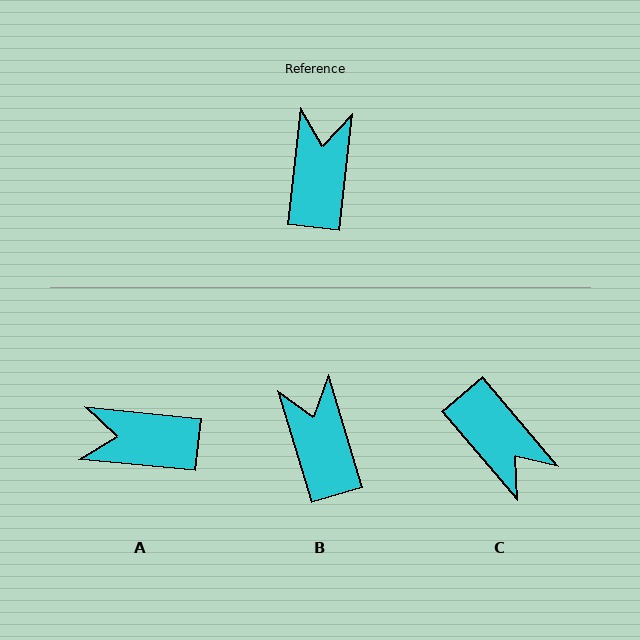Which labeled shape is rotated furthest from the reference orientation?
C, about 133 degrees away.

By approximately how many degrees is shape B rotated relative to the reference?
Approximately 23 degrees counter-clockwise.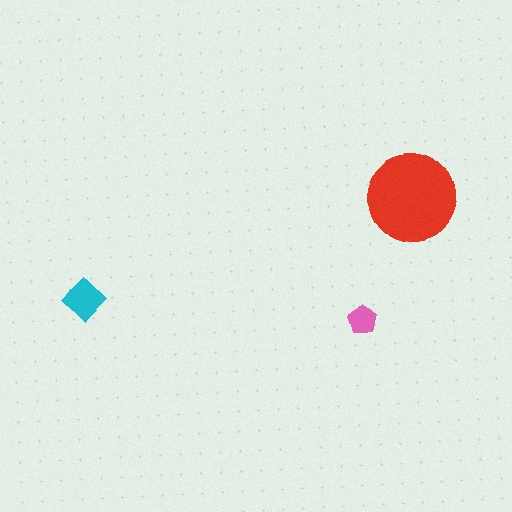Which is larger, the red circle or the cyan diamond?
The red circle.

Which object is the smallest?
The pink pentagon.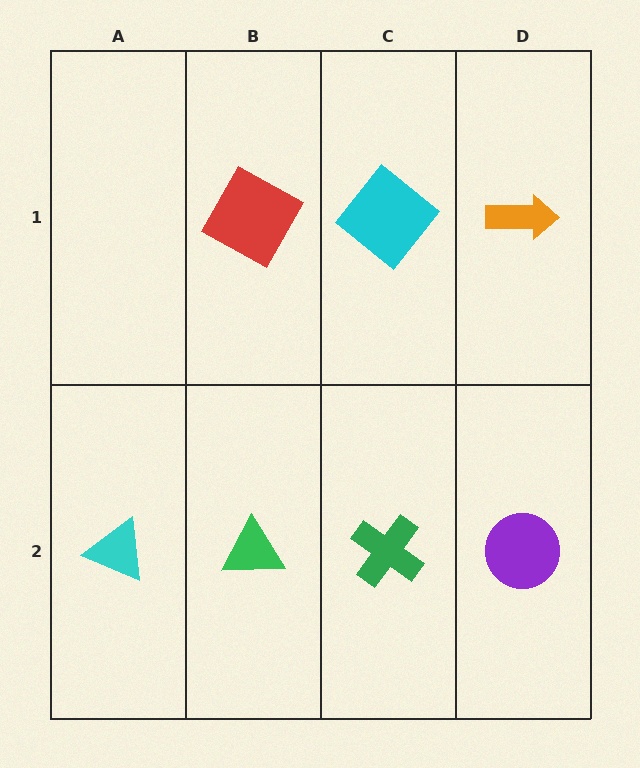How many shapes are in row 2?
4 shapes.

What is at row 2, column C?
A green cross.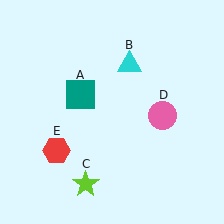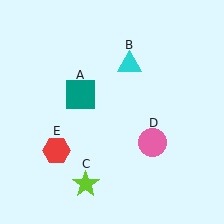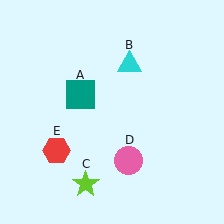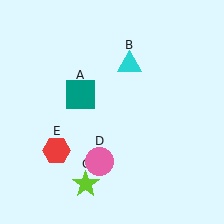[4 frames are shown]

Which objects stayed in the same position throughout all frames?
Teal square (object A) and cyan triangle (object B) and lime star (object C) and red hexagon (object E) remained stationary.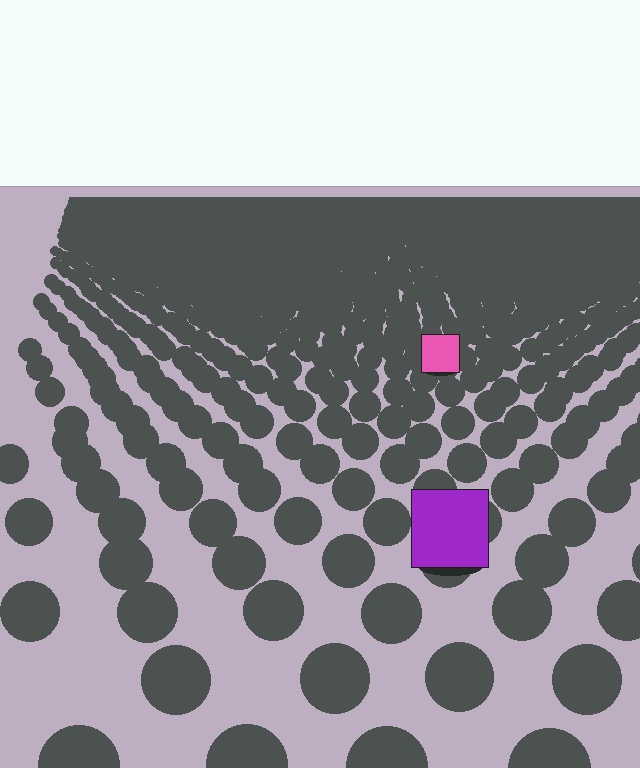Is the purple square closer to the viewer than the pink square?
Yes. The purple square is closer — you can tell from the texture gradient: the ground texture is coarser near it.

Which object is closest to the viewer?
The purple square is closest. The texture marks near it are larger and more spread out.